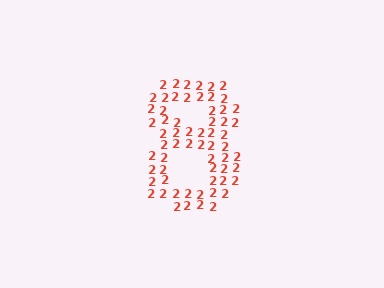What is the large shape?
The large shape is the digit 8.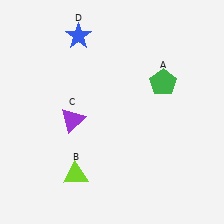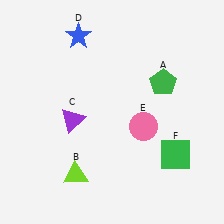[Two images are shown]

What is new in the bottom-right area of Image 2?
A green square (F) was added in the bottom-right area of Image 2.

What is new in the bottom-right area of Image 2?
A pink circle (E) was added in the bottom-right area of Image 2.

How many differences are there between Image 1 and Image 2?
There are 2 differences between the two images.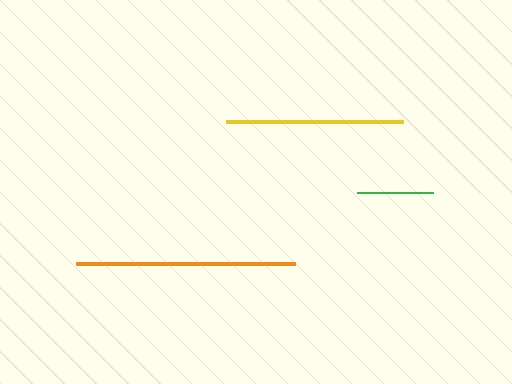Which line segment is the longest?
The orange line is the longest at approximately 219 pixels.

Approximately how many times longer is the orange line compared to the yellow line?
The orange line is approximately 1.2 times the length of the yellow line.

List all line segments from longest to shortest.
From longest to shortest: orange, yellow, green.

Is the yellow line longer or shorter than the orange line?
The orange line is longer than the yellow line.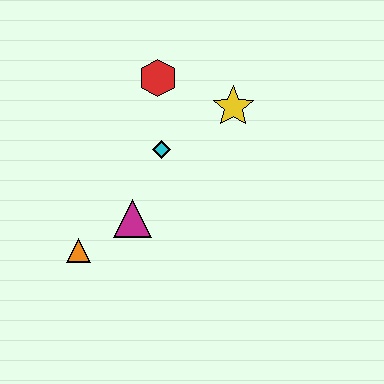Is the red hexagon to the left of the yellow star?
Yes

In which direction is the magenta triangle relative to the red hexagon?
The magenta triangle is below the red hexagon.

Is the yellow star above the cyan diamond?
Yes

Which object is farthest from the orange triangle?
The yellow star is farthest from the orange triangle.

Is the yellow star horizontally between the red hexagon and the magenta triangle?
No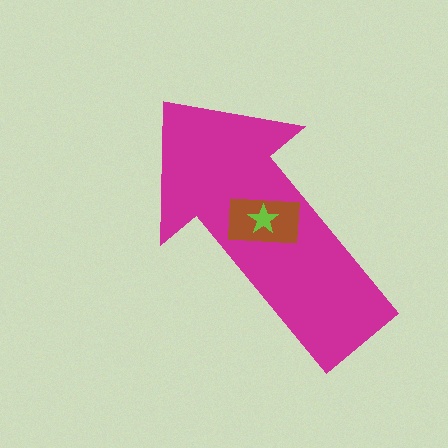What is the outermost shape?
The magenta arrow.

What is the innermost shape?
The lime star.